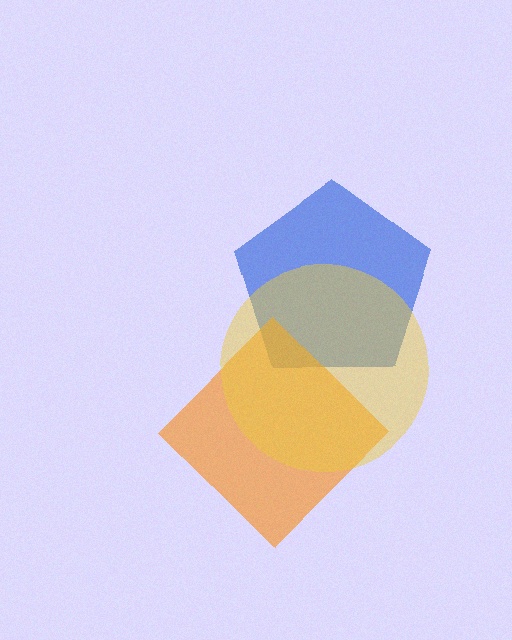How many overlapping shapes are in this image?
There are 3 overlapping shapes in the image.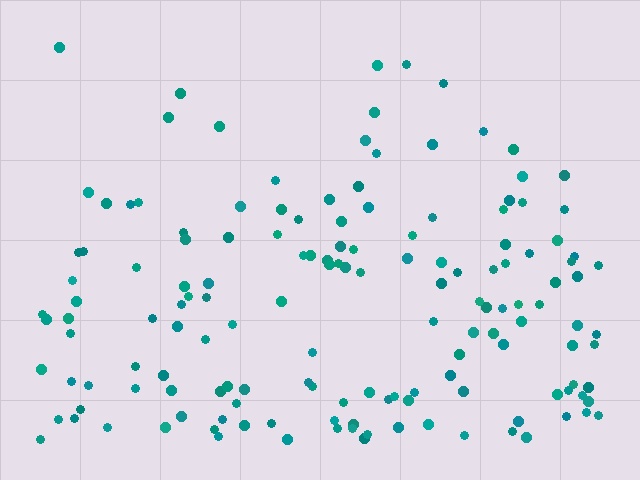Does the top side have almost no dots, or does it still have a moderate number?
Still a moderate number, just noticeably fewer than the bottom.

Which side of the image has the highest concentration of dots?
The bottom.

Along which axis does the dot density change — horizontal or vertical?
Vertical.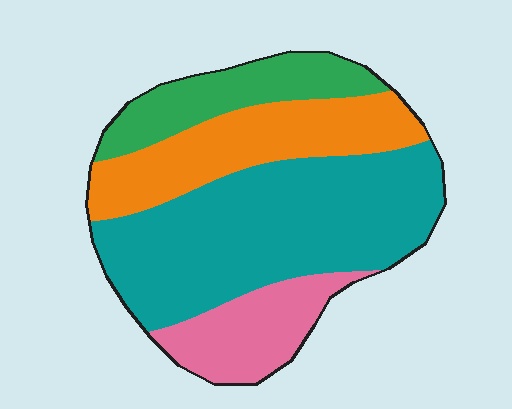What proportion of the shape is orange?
Orange covers about 25% of the shape.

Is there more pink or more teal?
Teal.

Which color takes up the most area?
Teal, at roughly 45%.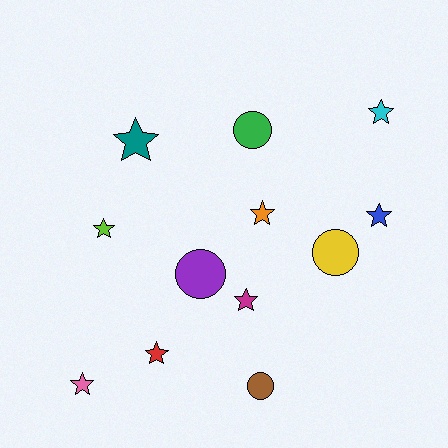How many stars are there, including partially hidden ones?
There are 8 stars.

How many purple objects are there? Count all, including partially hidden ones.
There is 1 purple object.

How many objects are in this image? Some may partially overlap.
There are 12 objects.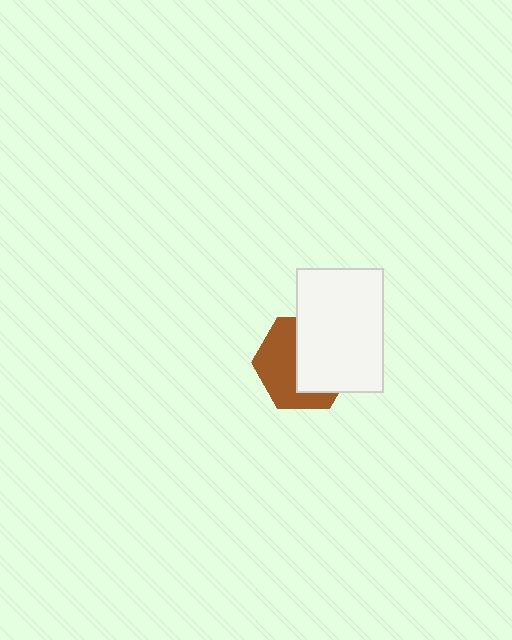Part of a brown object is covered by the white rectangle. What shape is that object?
It is a hexagon.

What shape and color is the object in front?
The object in front is a white rectangle.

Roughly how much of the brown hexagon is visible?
About half of it is visible (roughly 48%).